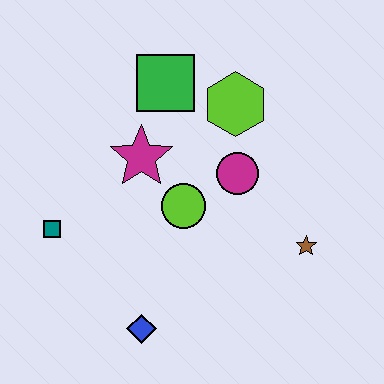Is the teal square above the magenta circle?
No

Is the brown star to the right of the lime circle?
Yes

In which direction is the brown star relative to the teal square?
The brown star is to the right of the teal square.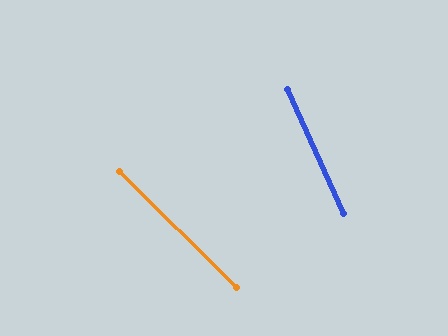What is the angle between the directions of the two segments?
Approximately 21 degrees.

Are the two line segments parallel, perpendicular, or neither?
Neither parallel nor perpendicular — they differ by about 21°.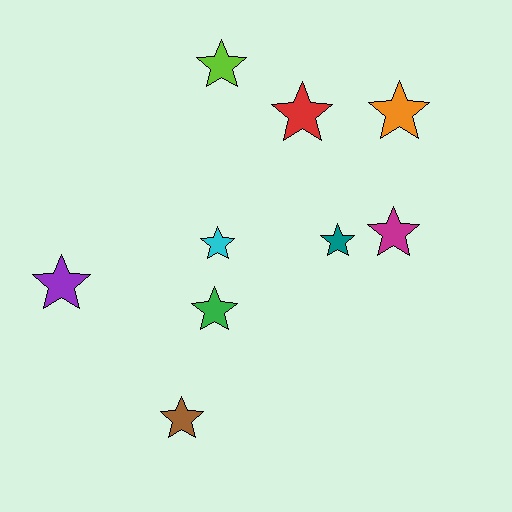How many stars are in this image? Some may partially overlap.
There are 9 stars.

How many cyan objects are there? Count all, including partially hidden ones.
There is 1 cyan object.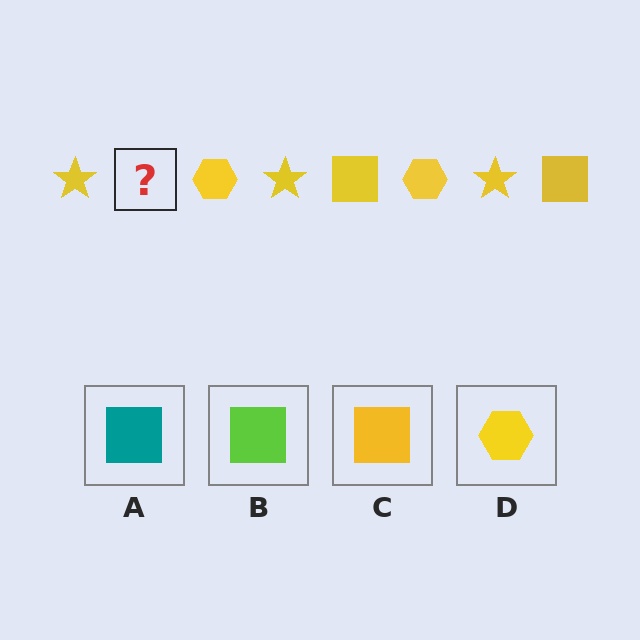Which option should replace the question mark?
Option C.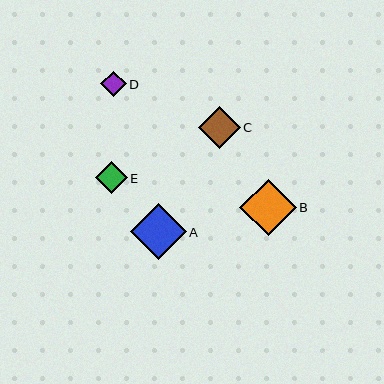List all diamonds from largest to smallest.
From largest to smallest: B, A, C, E, D.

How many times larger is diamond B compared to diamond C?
Diamond B is approximately 1.4 times the size of diamond C.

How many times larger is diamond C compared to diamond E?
Diamond C is approximately 1.3 times the size of diamond E.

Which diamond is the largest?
Diamond B is the largest with a size of approximately 56 pixels.